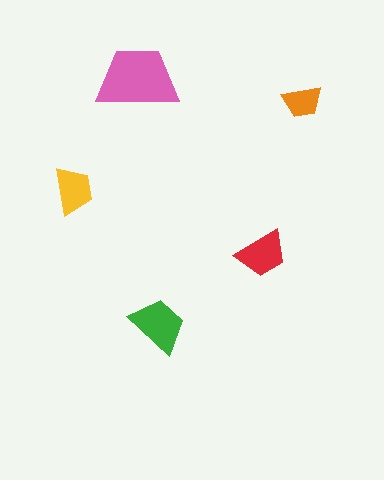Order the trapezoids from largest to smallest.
the pink one, the green one, the red one, the yellow one, the orange one.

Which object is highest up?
The pink trapezoid is topmost.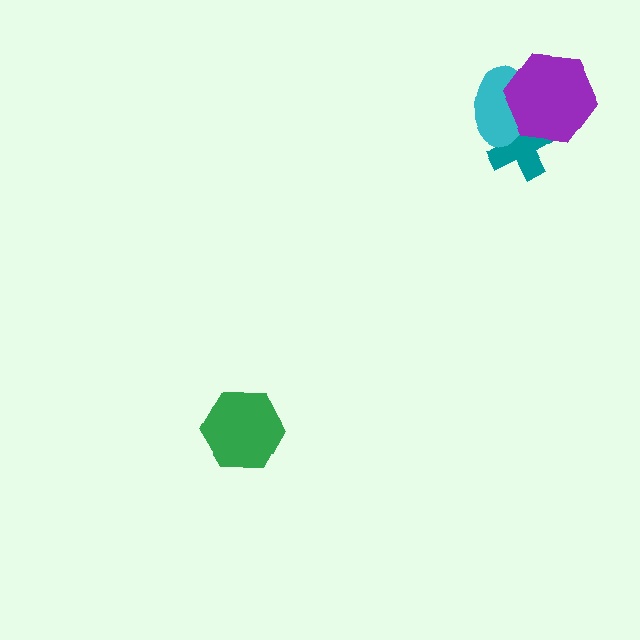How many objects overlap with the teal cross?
2 objects overlap with the teal cross.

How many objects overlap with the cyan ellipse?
2 objects overlap with the cyan ellipse.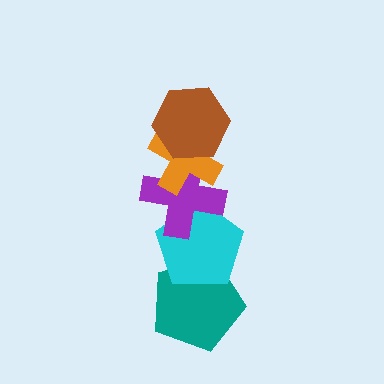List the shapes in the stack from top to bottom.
From top to bottom: the brown hexagon, the orange cross, the purple cross, the cyan pentagon, the teal pentagon.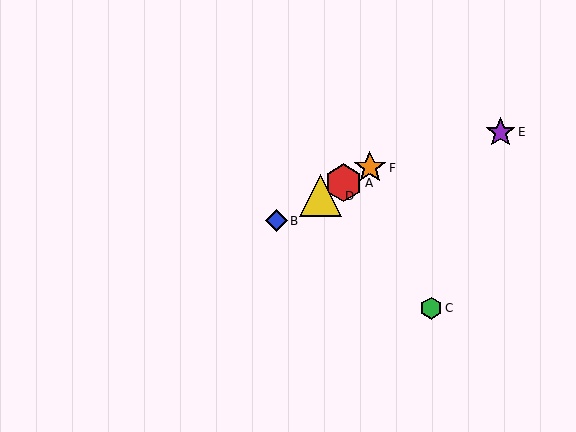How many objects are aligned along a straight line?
4 objects (A, B, D, F) are aligned along a straight line.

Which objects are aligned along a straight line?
Objects A, B, D, F are aligned along a straight line.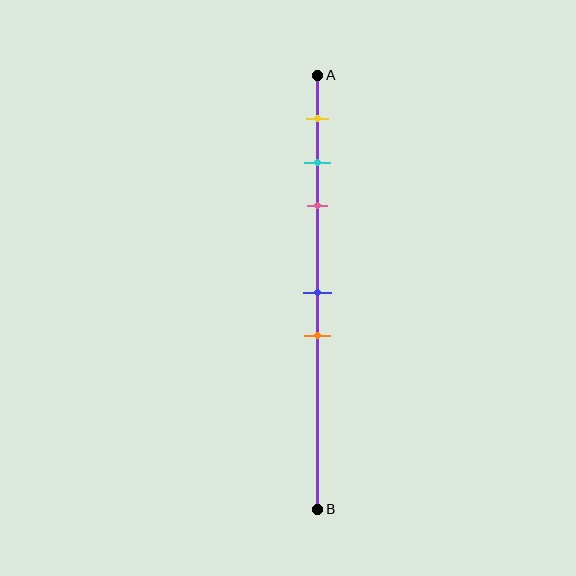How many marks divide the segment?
There are 5 marks dividing the segment.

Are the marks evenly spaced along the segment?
No, the marks are not evenly spaced.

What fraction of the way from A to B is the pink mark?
The pink mark is approximately 30% (0.3) of the way from A to B.